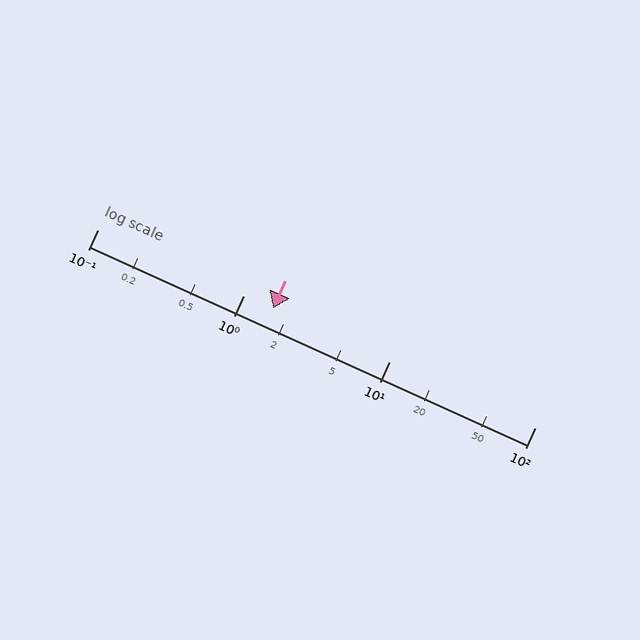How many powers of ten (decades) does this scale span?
The scale spans 3 decades, from 0.1 to 100.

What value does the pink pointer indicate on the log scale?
The pointer indicates approximately 1.6.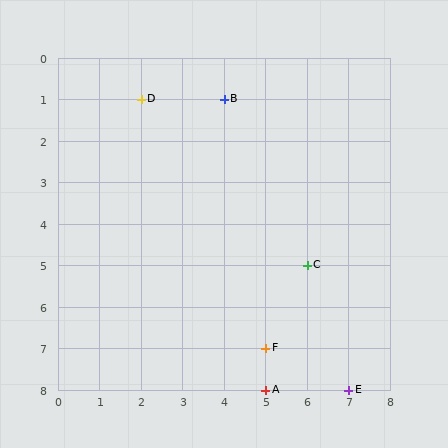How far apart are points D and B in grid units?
Points D and B are 2 columns apart.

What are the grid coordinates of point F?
Point F is at grid coordinates (5, 7).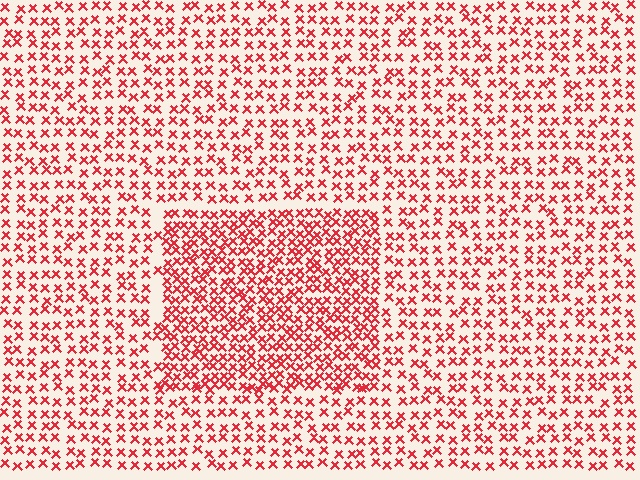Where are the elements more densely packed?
The elements are more densely packed inside the rectangle boundary.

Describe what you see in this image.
The image contains small red elements arranged at two different densities. A rectangle-shaped region is visible where the elements are more densely packed than the surrounding area.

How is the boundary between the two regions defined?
The boundary is defined by a change in element density (approximately 1.8x ratio). All elements are the same color, size, and shape.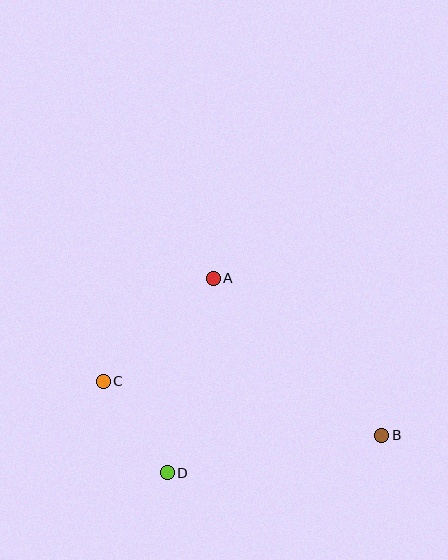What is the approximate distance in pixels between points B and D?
The distance between B and D is approximately 218 pixels.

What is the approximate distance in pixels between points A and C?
The distance between A and C is approximately 151 pixels.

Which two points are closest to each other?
Points C and D are closest to each other.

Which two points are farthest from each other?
Points B and C are farthest from each other.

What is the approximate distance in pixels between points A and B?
The distance between A and B is approximately 230 pixels.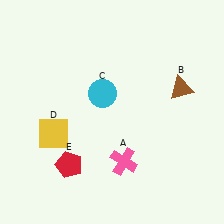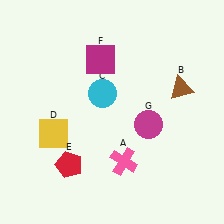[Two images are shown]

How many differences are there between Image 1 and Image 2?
There are 2 differences between the two images.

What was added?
A magenta square (F), a magenta circle (G) were added in Image 2.